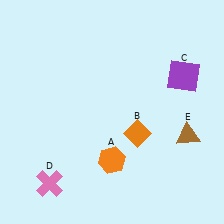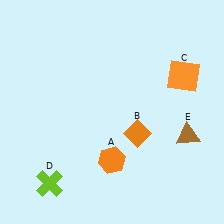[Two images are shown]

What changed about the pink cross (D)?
In Image 1, D is pink. In Image 2, it changed to lime.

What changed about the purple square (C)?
In Image 1, C is purple. In Image 2, it changed to orange.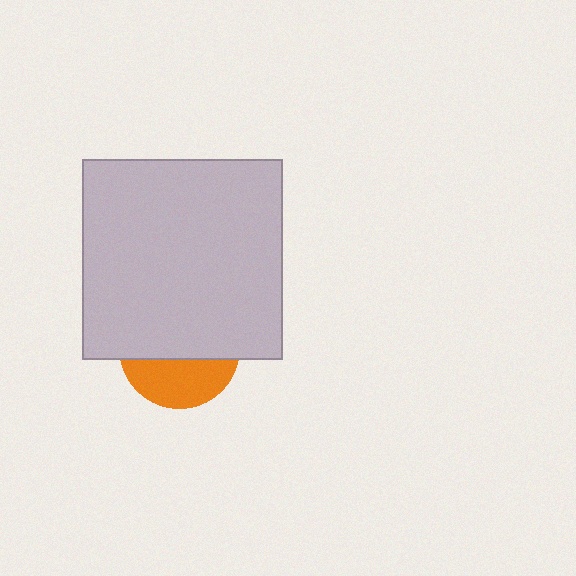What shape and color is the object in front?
The object in front is a light gray square.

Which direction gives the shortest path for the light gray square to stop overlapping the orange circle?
Moving up gives the shortest separation.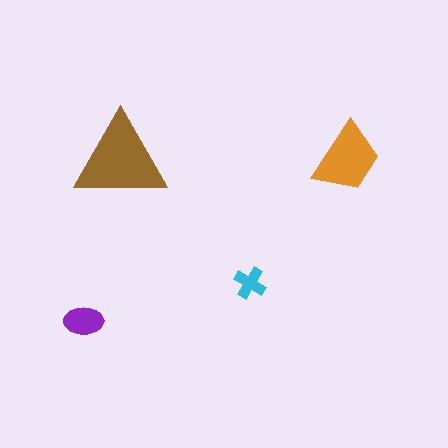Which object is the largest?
The brown triangle.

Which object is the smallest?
The cyan cross.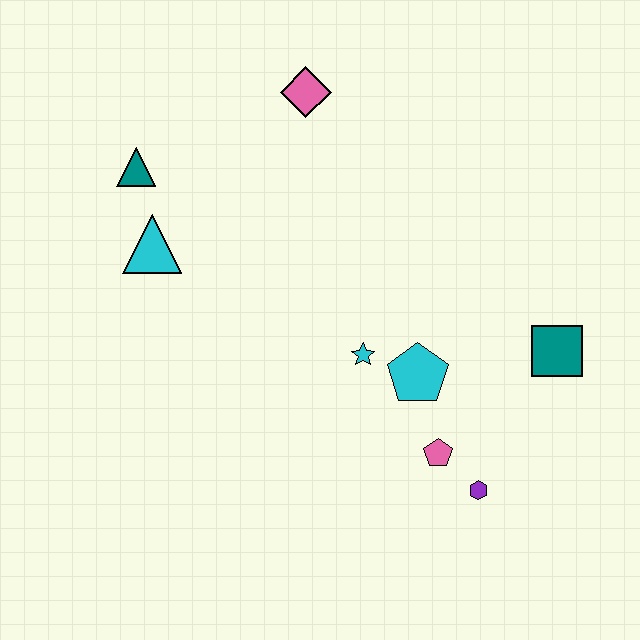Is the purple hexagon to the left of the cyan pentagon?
No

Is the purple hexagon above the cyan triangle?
No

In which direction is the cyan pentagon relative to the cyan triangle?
The cyan pentagon is to the right of the cyan triangle.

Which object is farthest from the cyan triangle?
The teal square is farthest from the cyan triangle.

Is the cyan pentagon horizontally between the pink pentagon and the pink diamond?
Yes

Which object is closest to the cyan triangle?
The teal triangle is closest to the cyan triangle.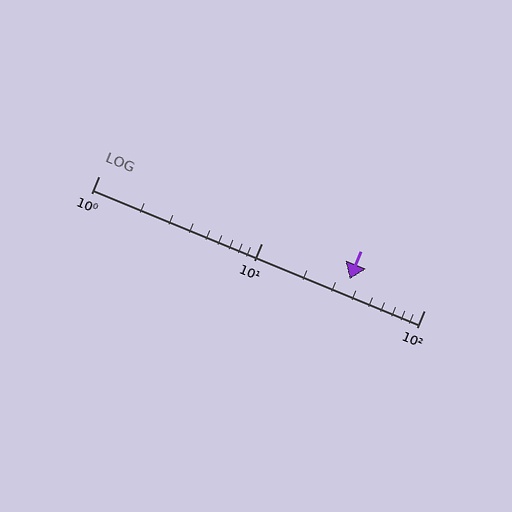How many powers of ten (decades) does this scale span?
The scale spans 2 decades, from 1 to 100.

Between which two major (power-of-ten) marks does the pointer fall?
The pointer is between 10 and 100.